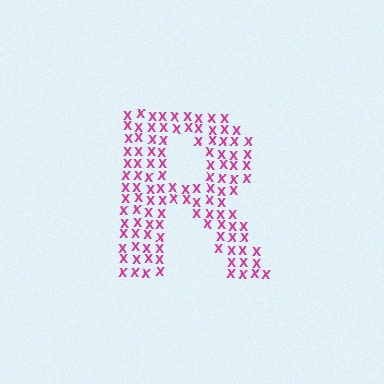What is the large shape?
The large shape is the letter R.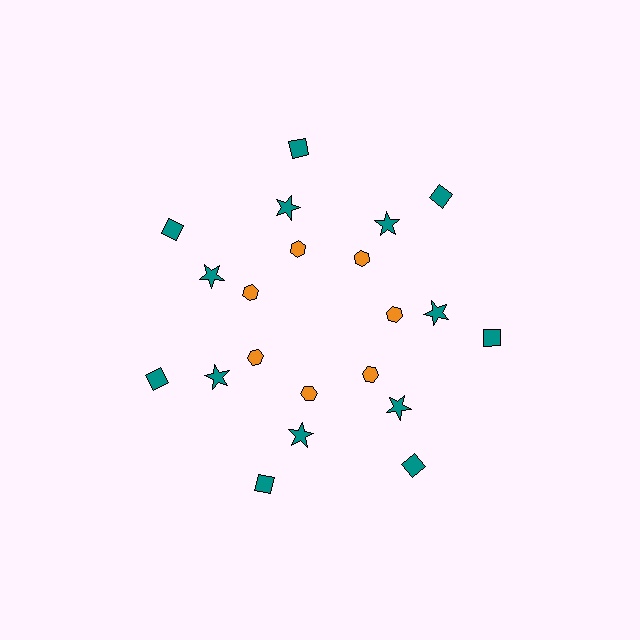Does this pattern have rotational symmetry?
Yes, this pattern has 7-fold rotational symmetry. It looks the same after rotating 51 degrees around the center.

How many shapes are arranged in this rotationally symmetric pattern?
There are 21 shapes, arranged in 7 groups of 3.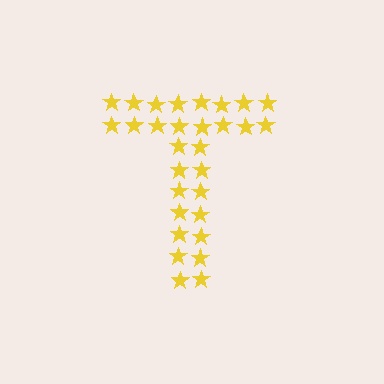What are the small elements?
The small elements are stars.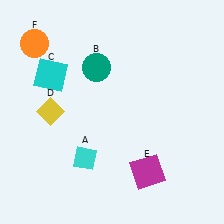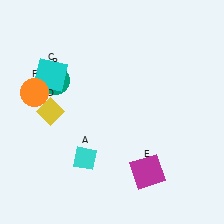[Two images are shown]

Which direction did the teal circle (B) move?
The teal circle (B) moved left.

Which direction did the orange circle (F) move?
The orange circle (F) moved down.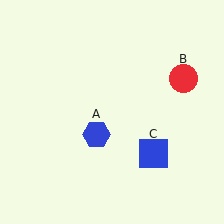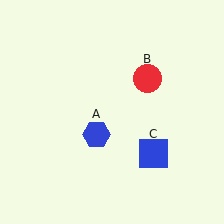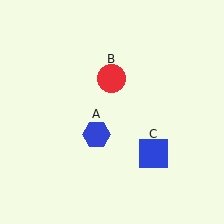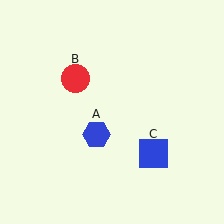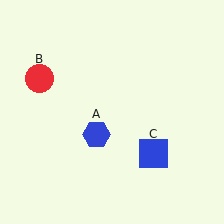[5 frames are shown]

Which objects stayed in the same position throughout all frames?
Blue hexagon (object A) and blue square (object C) remained stationary.